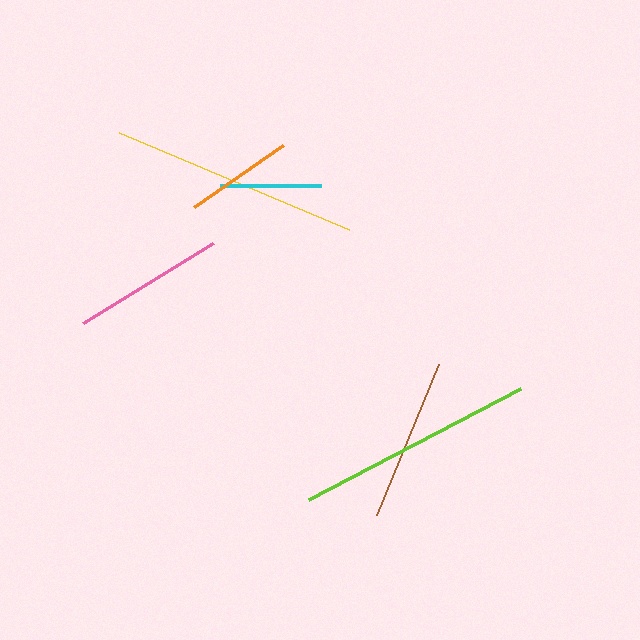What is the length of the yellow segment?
The yellow segment is approximately 250 pixels long.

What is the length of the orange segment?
The orange segment is approximately 109 pixels long.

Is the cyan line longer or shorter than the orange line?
The orange line is longer than the cyan line.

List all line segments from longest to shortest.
From longest to shortest: yellow, lime, brown, pink, orange, cyan.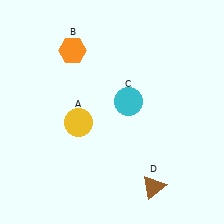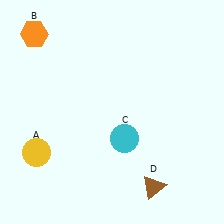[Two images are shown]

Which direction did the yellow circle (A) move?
The yellow circle (A) moved left.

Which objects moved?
The objects that moved are: the yellow circle (A), the orange hexagon (B), the cyan circle (C).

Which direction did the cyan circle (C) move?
The cyan circle (C) moved down.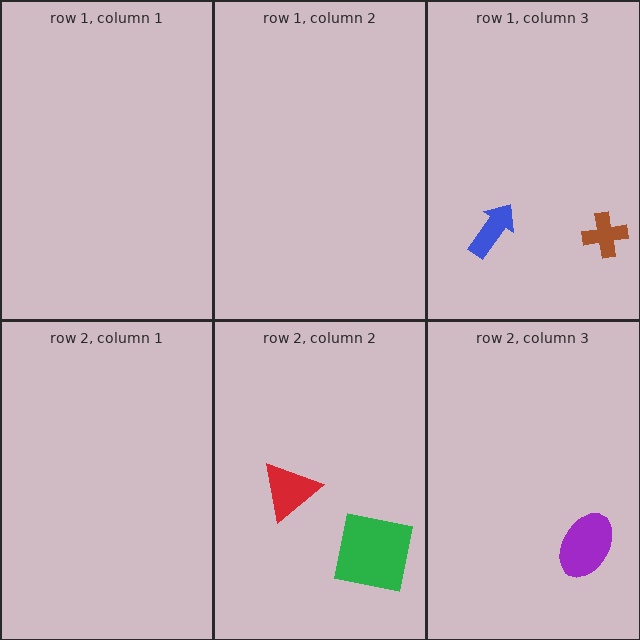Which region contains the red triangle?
The row 2, column 2 region.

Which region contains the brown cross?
The row 1, column 3 region.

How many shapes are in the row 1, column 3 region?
2.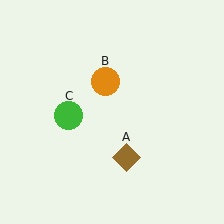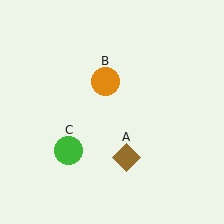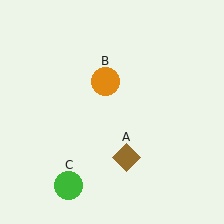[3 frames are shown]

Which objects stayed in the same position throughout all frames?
Brown diamond (object A) and orange circle (object B) remained stationary.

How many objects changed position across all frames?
1 object changed position: green circle (object C).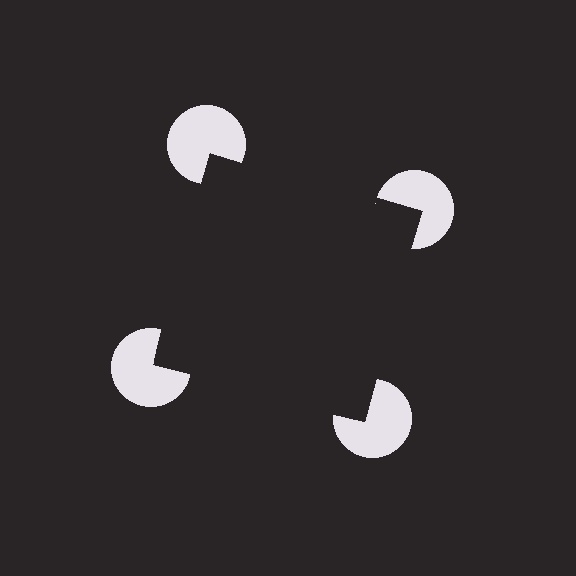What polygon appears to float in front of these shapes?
An illusory square — its edges are inferred from the aligned wedge cuts in the pac-man discs, not physically drawn.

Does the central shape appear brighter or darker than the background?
It typically appears slightly darker than the background, even though no actual brightness change is drawn.